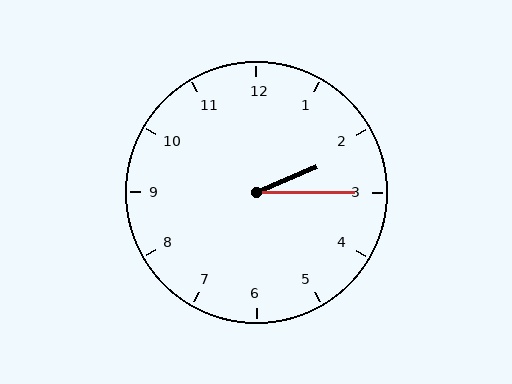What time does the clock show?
2:15.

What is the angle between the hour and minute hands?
Approximately 22 degrees.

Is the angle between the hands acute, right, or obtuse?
It is acute.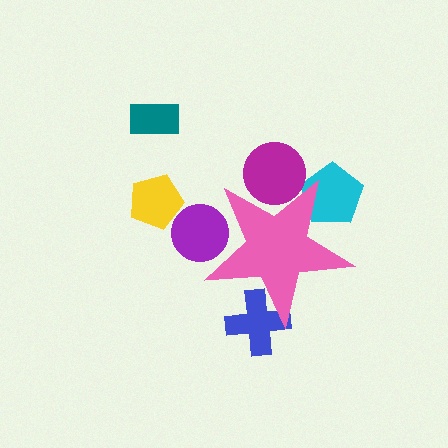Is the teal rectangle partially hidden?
No, the teal rectangle is fully visible.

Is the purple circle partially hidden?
Yes, the purple circle is partially hidden behind the pink star.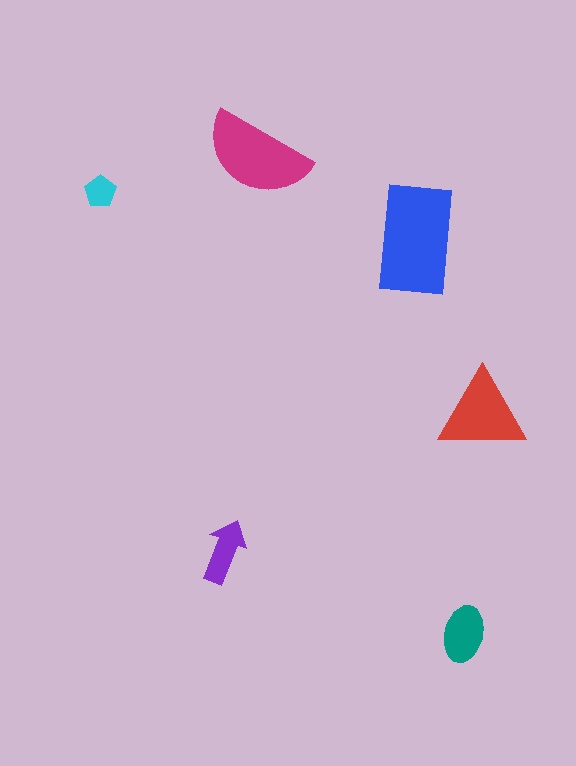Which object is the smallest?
The cyan pentagon.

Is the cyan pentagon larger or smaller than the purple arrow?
Smaller.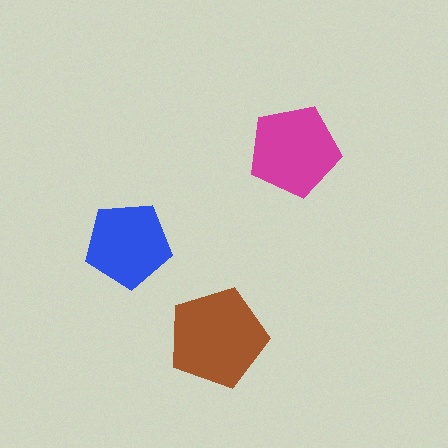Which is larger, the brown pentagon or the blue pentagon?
The brown one.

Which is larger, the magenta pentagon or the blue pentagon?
The magenta one.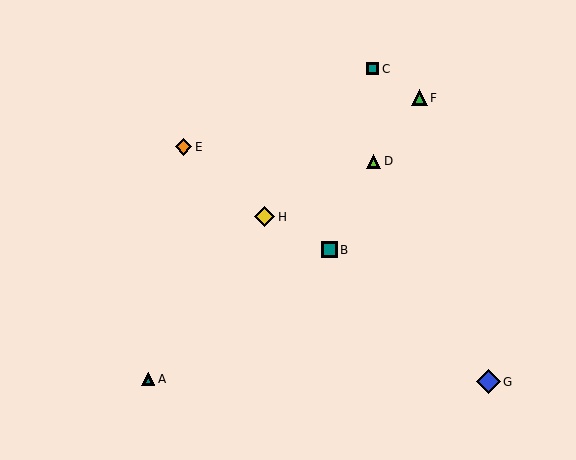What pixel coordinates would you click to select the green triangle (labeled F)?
Click at (420, 98) to select the green triangle F.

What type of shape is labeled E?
Shape E is an orange diamond.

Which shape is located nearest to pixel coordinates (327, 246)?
The teal square (labeled B) at (329, 250) is nearest to that location.